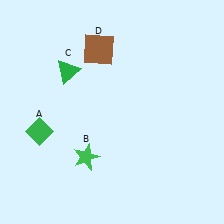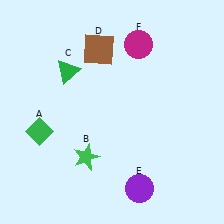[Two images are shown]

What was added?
A purple circle (E), a magenta circle (F) were added in Image 2.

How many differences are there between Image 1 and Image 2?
There are 2 differences between the two images.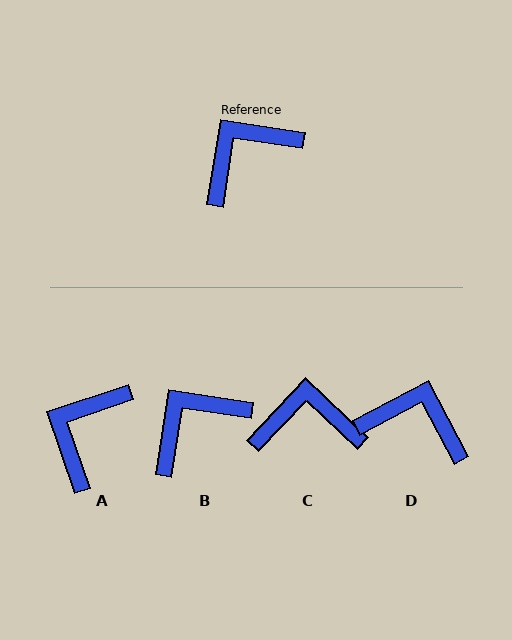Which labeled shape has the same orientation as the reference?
B.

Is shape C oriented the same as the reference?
No, it is off by about 35 degrees.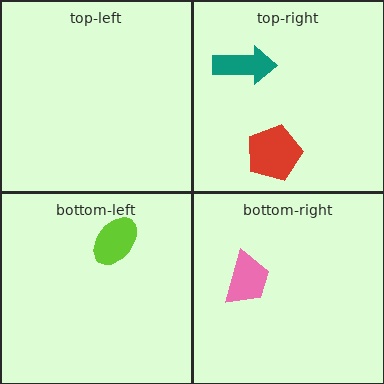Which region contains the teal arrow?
The top-right region.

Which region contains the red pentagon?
The top-right region.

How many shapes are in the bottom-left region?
1.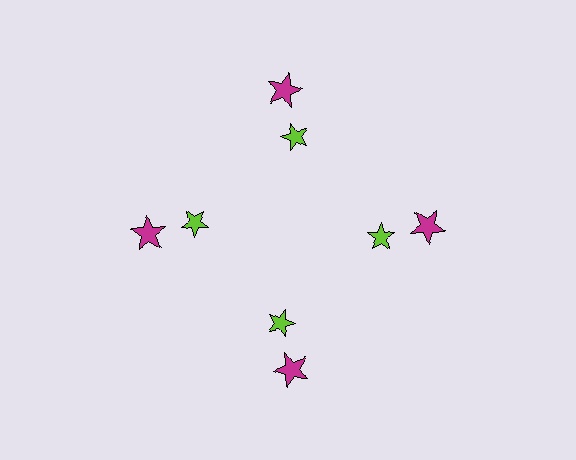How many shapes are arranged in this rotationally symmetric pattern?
There are 8 shapes, arranged in 4 groups of 2.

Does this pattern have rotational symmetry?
Yes, this pattern has 4-fold rotational symmetry. It looks the same after rotating 90 degrees around the center.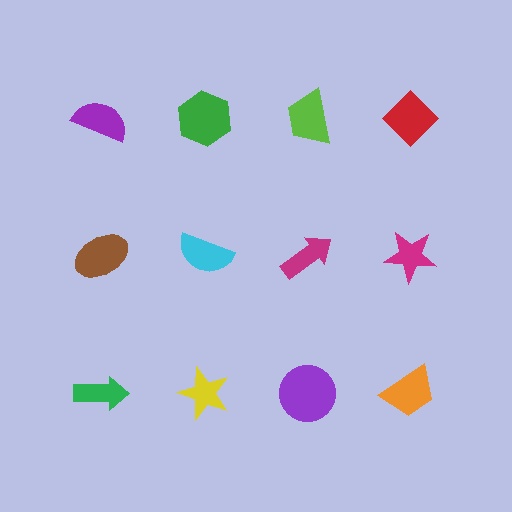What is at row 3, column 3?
A purple circle.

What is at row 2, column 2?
A cyan semicircle.